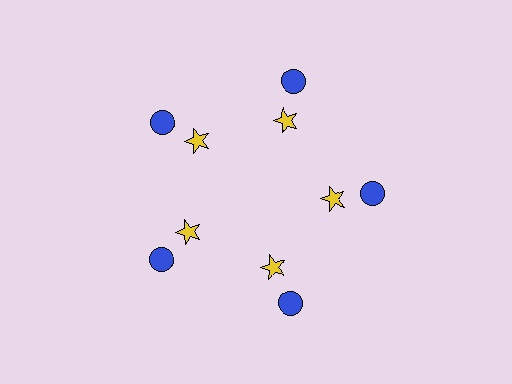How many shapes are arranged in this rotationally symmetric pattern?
There are 10 shapes, arranged in 5 groups of 2.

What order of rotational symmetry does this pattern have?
This pattern has 5-fold rotational symmetry.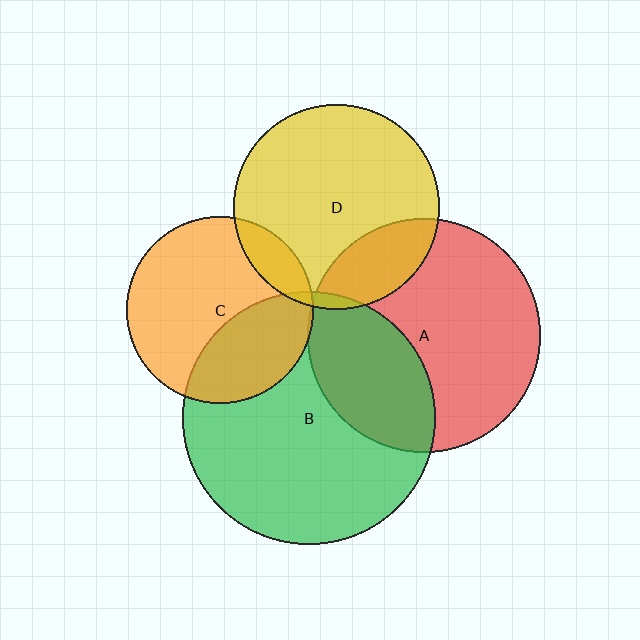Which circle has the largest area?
Circle B (green).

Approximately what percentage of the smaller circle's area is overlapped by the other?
Approximately 10%.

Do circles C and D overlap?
Yes.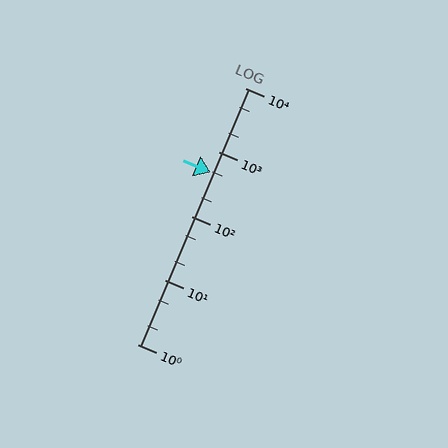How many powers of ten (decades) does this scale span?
The scale spans 4 decades, from 1 to 10000.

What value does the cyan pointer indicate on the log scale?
The pointer indicates approximately 480.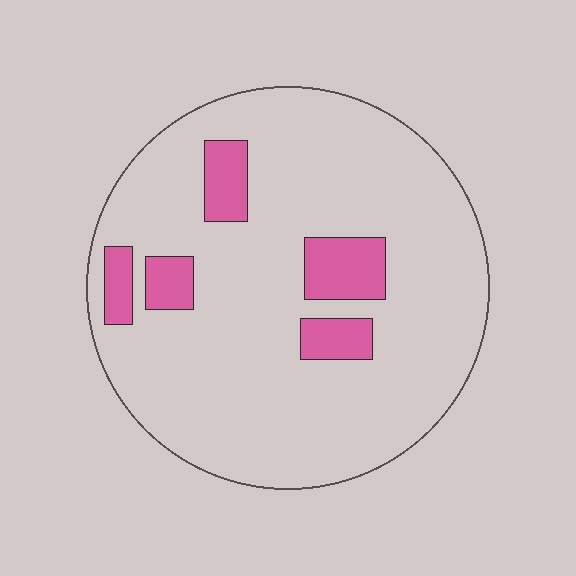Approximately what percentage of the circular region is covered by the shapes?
Approximately 15%.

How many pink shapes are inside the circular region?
5.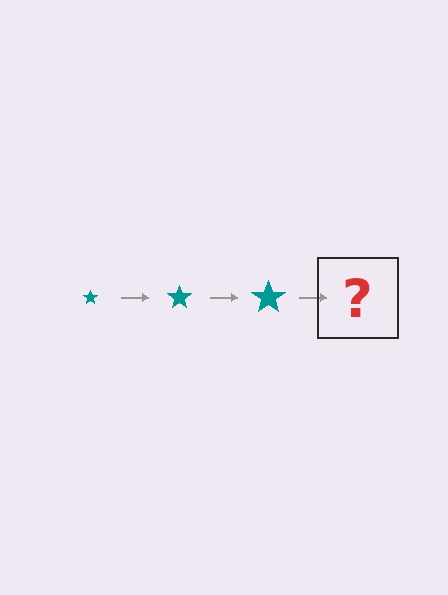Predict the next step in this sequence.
The next step is a teal star, larger than the previous one.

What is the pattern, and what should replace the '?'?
The pattern is that the star gets progressively larger each step. The '?' should be a teal star, larger than the previous one.